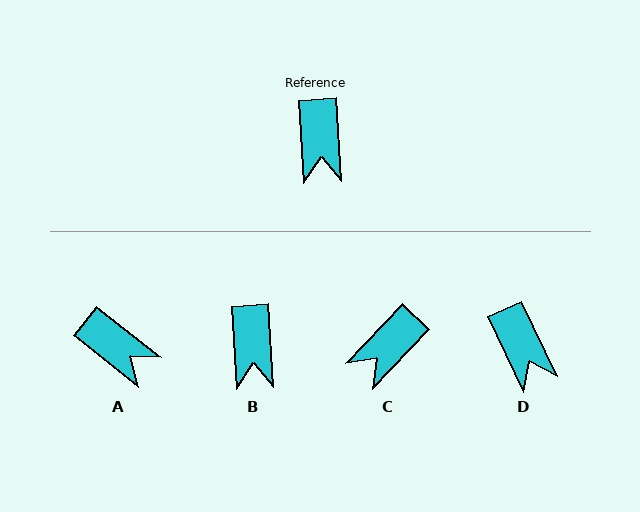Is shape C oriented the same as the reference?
No, it is off by about 47 degrees.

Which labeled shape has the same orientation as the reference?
B.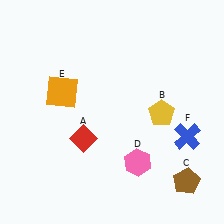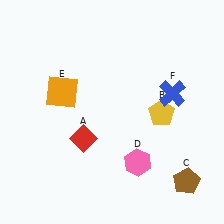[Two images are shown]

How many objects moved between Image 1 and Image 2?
1 object moved between the two images.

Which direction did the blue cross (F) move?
The blue cross (F) moved up.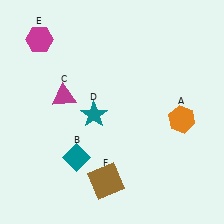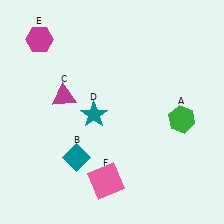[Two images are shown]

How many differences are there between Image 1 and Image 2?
There are 2 differences between the two images.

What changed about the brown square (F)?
In Image 1, F is brown. In Image 2, it changed to pink.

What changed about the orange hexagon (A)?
In Image 1, A is orange. In Image 2, it changed to green.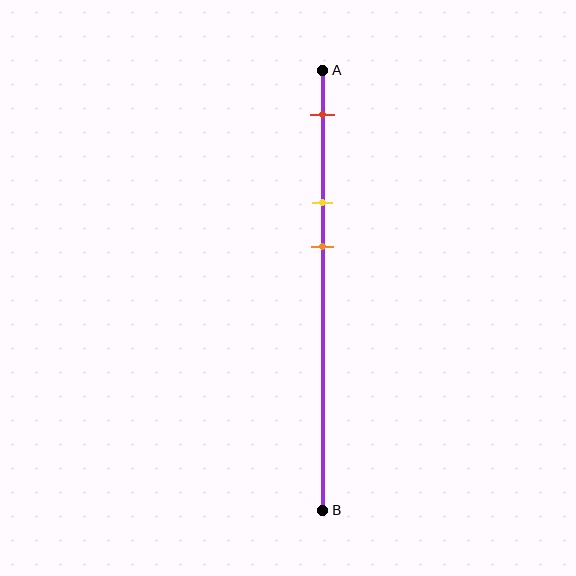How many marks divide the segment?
There are 3 marks dividing the segment.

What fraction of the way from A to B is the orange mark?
The orange mark is approximately 40% (0.4) of the way from A to B.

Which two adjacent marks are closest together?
The yellow and orange marks are the closest adjacent pair.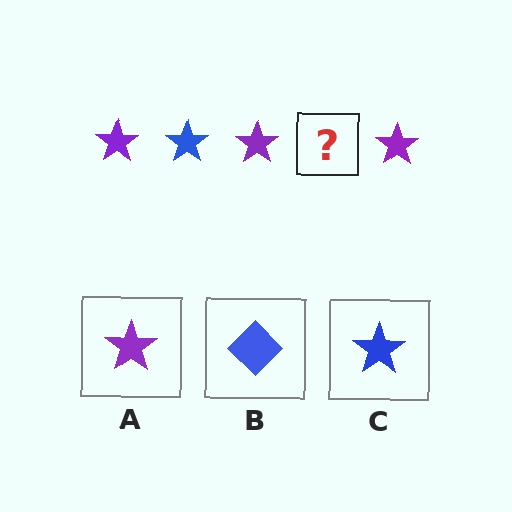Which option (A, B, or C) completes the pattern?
C.